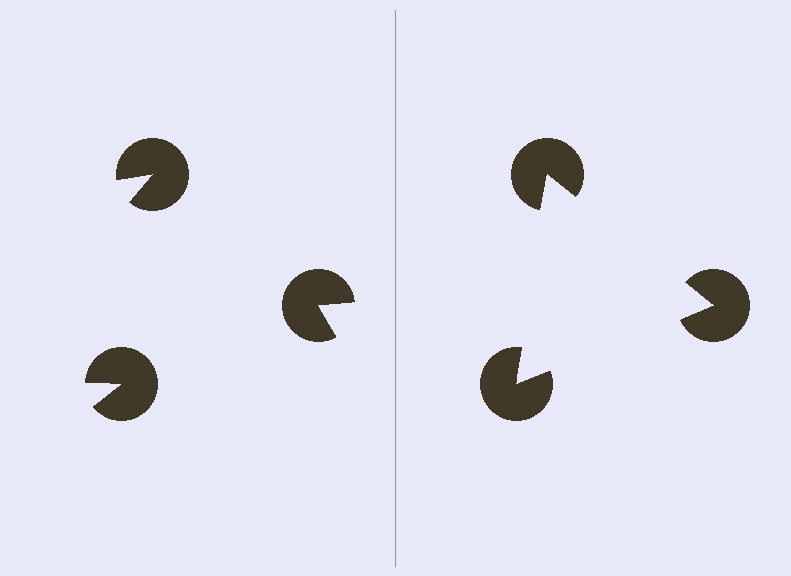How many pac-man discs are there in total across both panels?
6 — 3 on each side.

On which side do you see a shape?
An illusory triangle appears on the right side. On the left side the wedge cuts are rotated, so no coherent shape forms.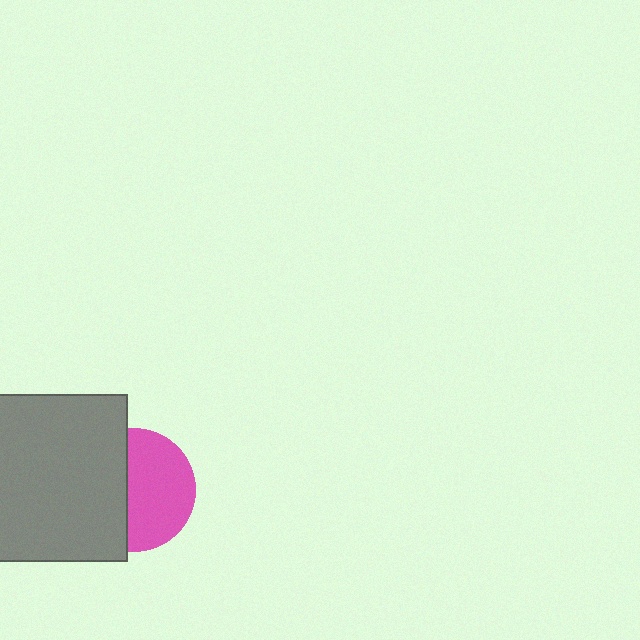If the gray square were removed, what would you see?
You would see the complete pink circle.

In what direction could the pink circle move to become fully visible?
The pink circle could move right. That would shift it out from behind the gray square entirely.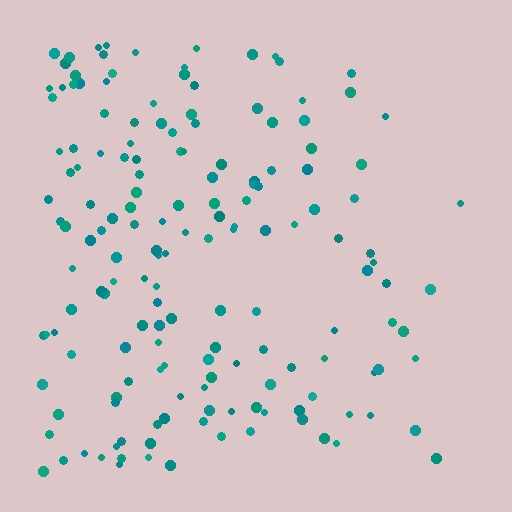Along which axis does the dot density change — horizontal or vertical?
Horizontal.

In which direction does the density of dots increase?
From right to left, with the left side densest.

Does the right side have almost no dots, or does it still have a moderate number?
Still a moderate number, just noticeably fewer than the left.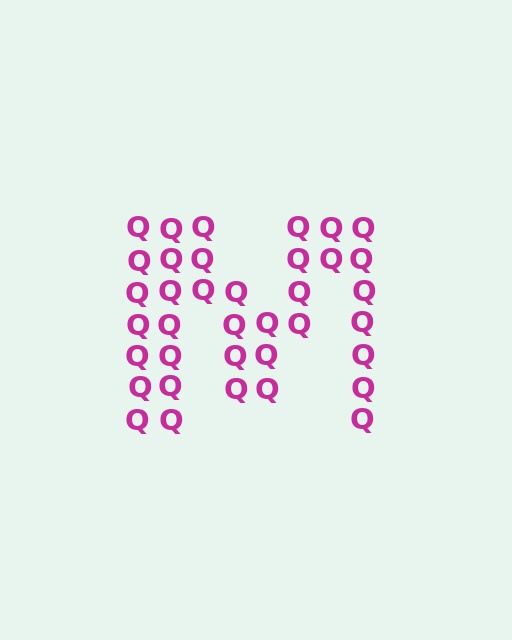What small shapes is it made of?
It is made of small letter Q's.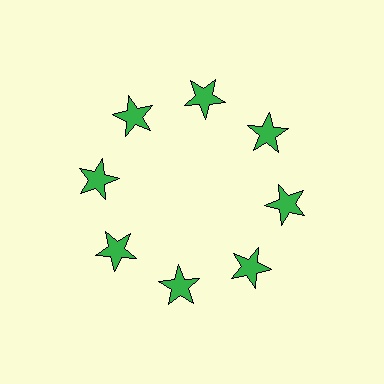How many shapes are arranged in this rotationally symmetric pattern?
There are 8 shapes, arranged in 8 groups of 1.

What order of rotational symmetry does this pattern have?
This pattern has 8-fold rotational symmetry.